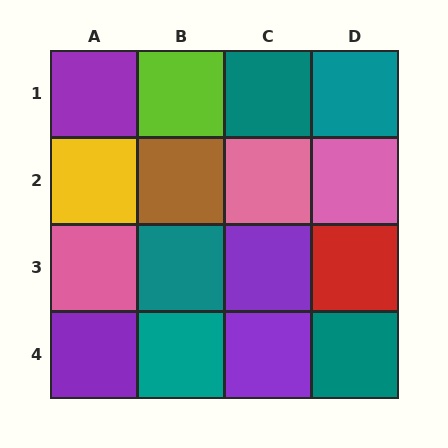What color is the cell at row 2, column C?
Pink.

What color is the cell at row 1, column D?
Teal.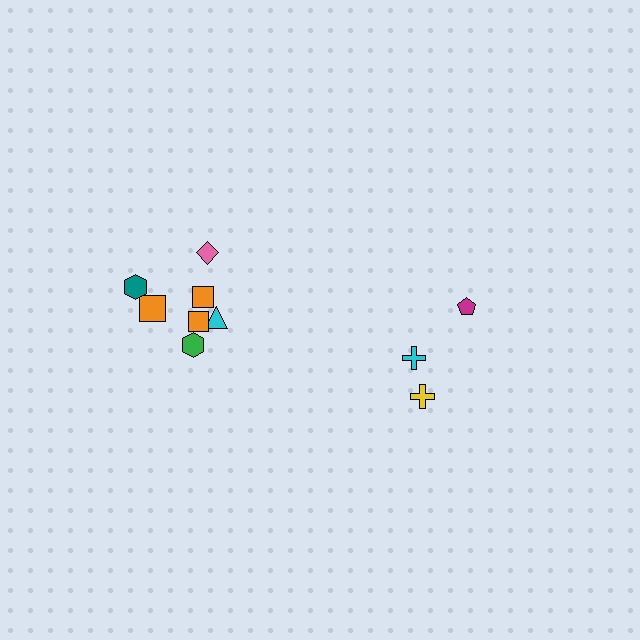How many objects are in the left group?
There are 7 objects.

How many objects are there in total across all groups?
There are 10 objects.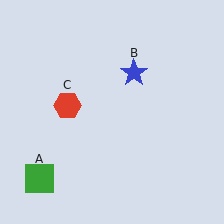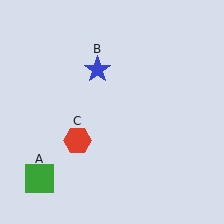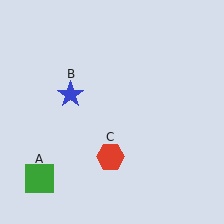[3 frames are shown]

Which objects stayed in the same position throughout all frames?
Green square (object A) remained stationary.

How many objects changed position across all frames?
2 objects changed position: blue star (object B), red hexagon (object C).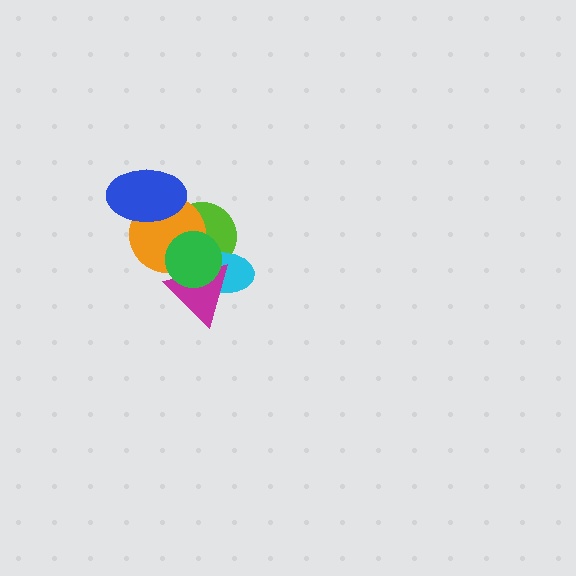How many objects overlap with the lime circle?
4 objects overlap with the lime circle.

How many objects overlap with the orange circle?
4 objects overlap with the orange circle.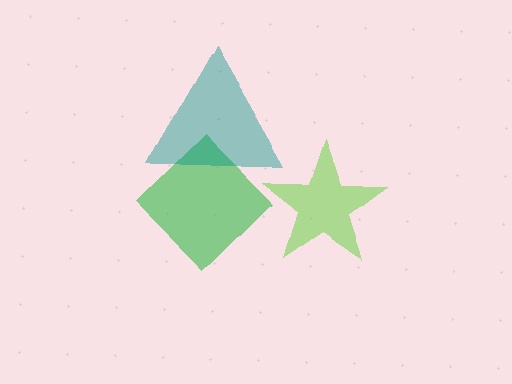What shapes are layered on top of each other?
The layered shapes are: a lime star, a green diamond, a teal triangle.